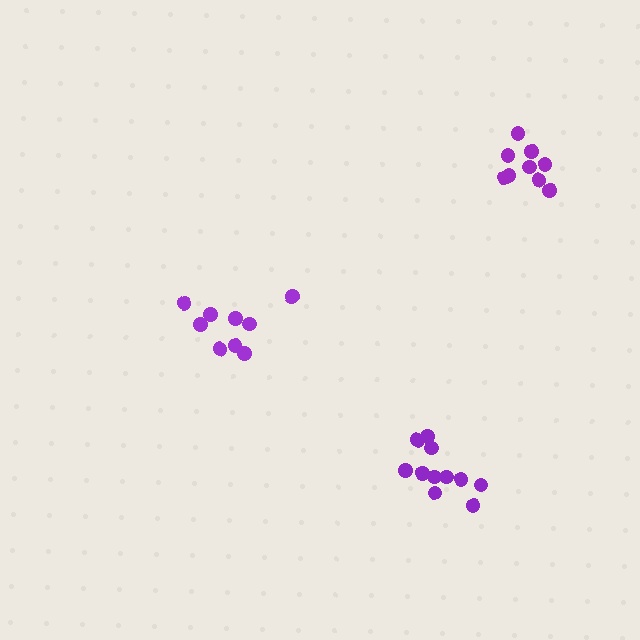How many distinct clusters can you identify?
There are 3 distinct clusters.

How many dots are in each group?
Group 1: 11 dots, Group 2: 9 dots, Group 3: 9 dots (29 total).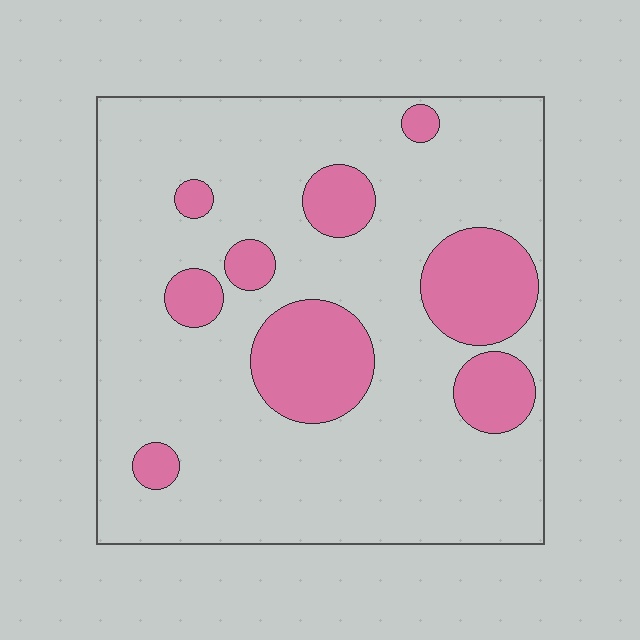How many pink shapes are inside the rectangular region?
9.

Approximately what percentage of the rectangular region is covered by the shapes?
Approximately 20%.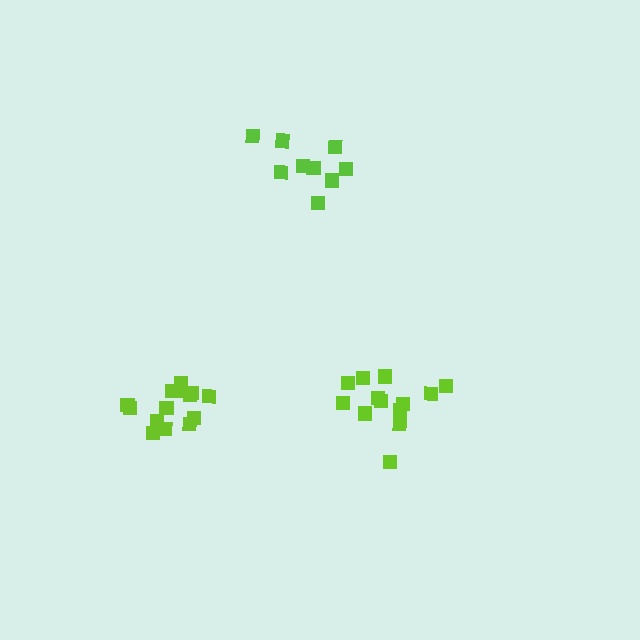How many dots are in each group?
Group 1: 13 dots, Group 2: 10 dots, Group 3: 14 dots (37 total).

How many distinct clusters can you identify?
There are 3 distinct clusters.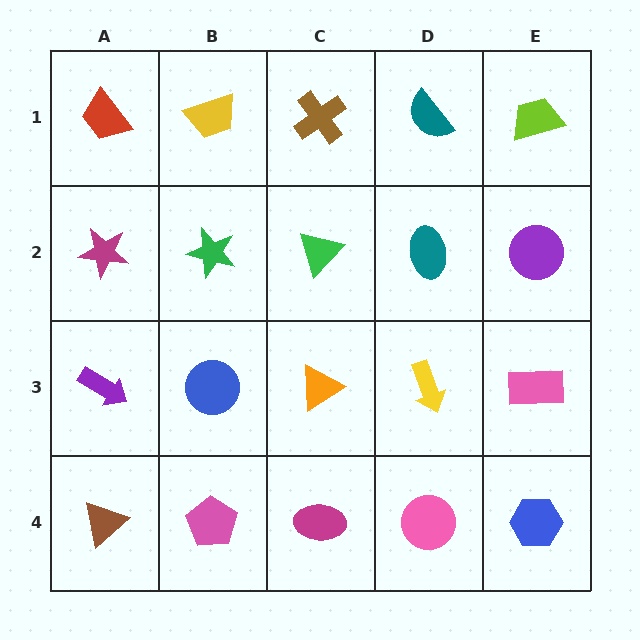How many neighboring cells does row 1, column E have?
2.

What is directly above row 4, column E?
A pink rectangle.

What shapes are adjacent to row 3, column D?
A teal ellipse (row 2, column D), a pink circle (row 4, column D), an orange triangle (row 3, column C), a pink rectangle (row 3, column E).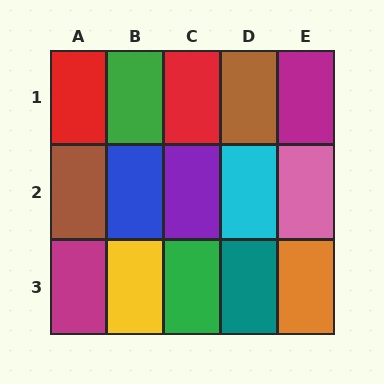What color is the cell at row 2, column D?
Cyan.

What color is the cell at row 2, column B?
Blue.